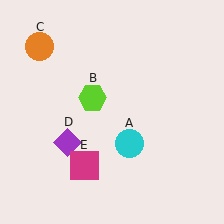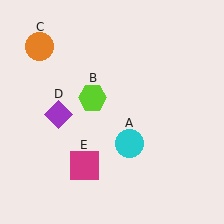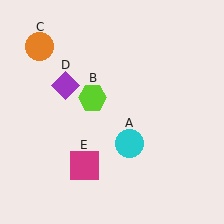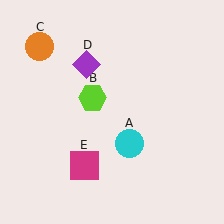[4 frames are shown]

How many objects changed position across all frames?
1 object changed position: purple diamond (object D).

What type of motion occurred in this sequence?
The purple diamond (object D) rotated clockwise around the center of the scene.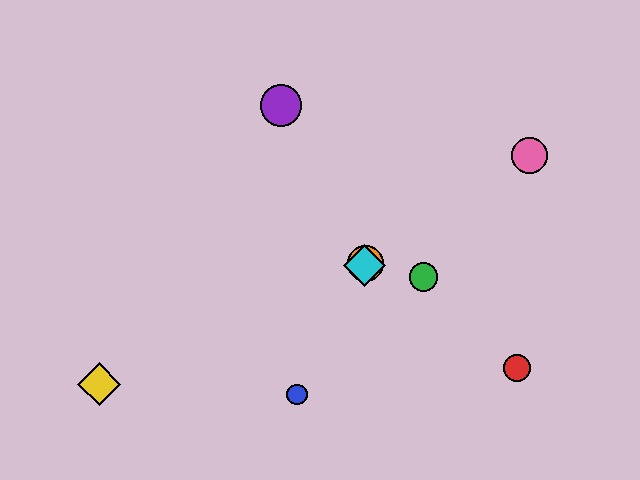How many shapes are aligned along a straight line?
3 shapes (the blue circle, the orange circle, the cyan diamond) are aligned along a straight line.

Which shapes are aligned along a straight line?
The blue circle, the orange circle, the cyan diamond are aligned along a straight line.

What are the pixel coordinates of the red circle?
The red circle is at (517, 368).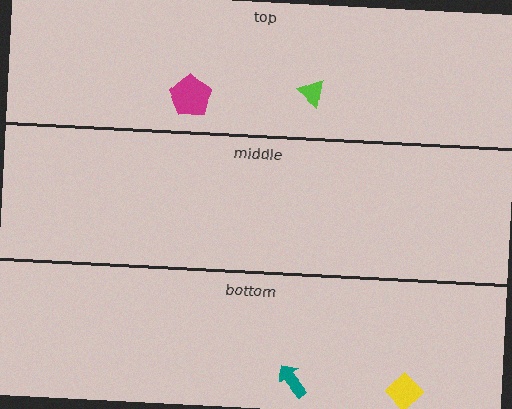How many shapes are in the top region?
2.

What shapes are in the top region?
The lime triangle, the magenta pentagon.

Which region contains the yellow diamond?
The bottom region.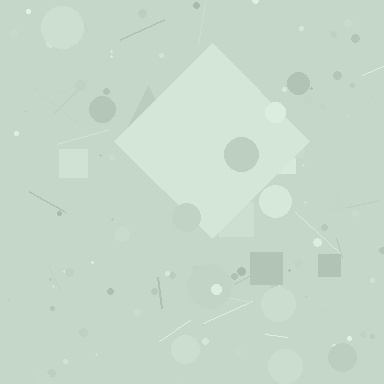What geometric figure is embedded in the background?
A diamond is embedded in the background.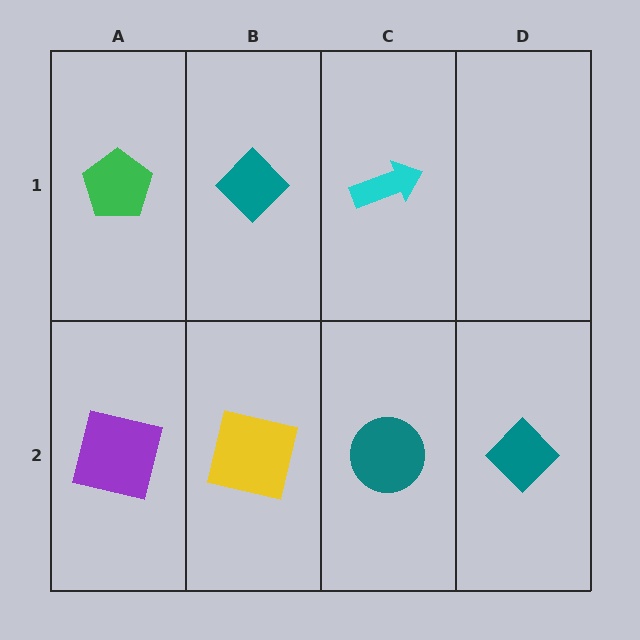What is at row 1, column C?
A cyan arrow.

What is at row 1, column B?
A teal diamond.